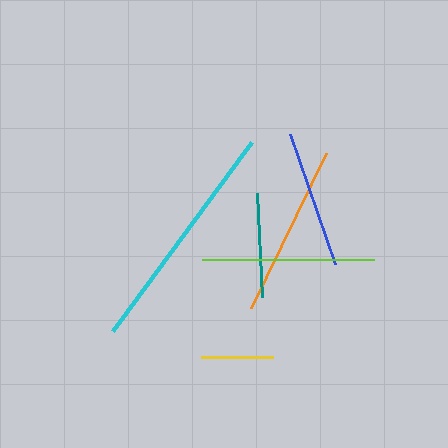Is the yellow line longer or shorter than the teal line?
The teal line is longer than the yellow line.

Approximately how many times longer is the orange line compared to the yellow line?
The orange line is approximately 2.4 times the length of the yellow line.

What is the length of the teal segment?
The teal segment is approximately 105 pixels long.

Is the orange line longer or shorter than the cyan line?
The cyan line is longer than the orange line.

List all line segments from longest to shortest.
From longest to shortest: cyan, orange, lime, blue, teal, yellow.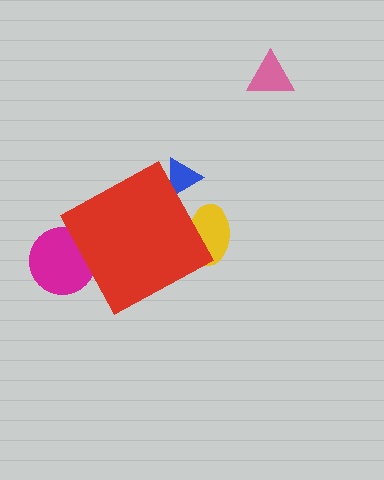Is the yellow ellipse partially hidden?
Yes, the yellow ellipse is partially hidden behind the red diamond.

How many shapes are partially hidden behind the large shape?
3 shapes are partially hidden.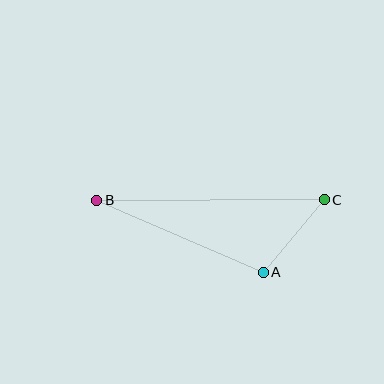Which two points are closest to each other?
Points A and C are closest to each other.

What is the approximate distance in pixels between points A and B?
The distance between A and B is approximately 182 pixels.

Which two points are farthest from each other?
Points B and C are farthest from each other.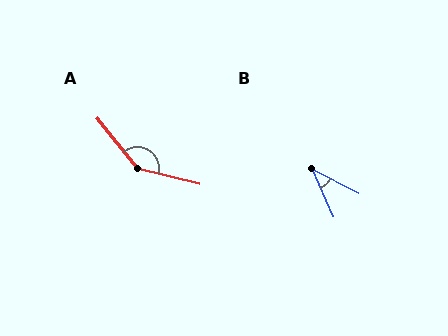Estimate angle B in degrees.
Approximately 38 degrees.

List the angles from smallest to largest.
B (38°), A (143°).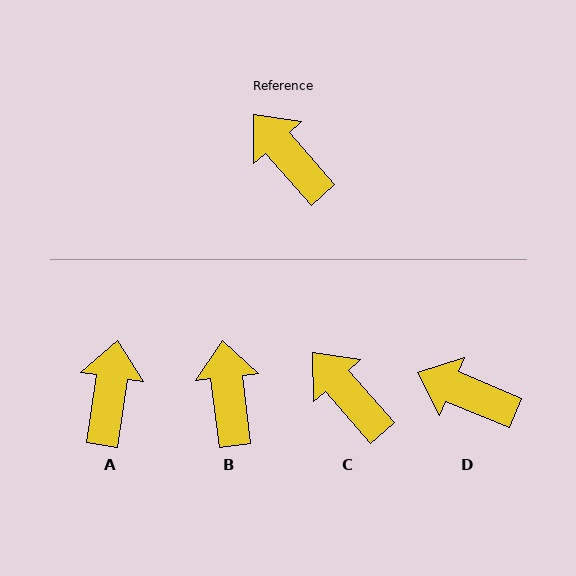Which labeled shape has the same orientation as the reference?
C.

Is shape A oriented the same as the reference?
No, it is off by about 49 degrees.